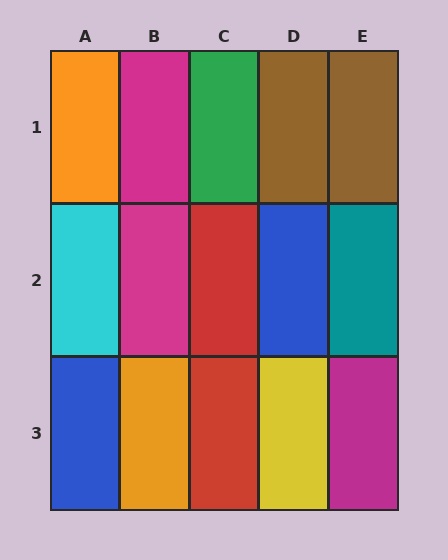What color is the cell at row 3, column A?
Blue.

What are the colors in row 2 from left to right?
Cyan, magenta, red, blue, teal.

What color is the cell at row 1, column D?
Brown.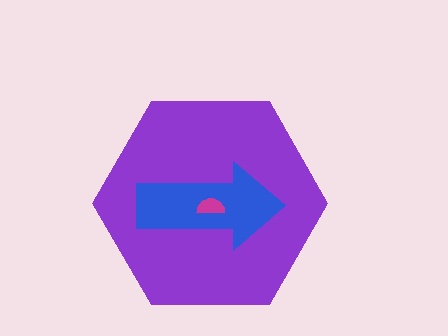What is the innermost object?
The magenta semicircle.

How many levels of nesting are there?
3.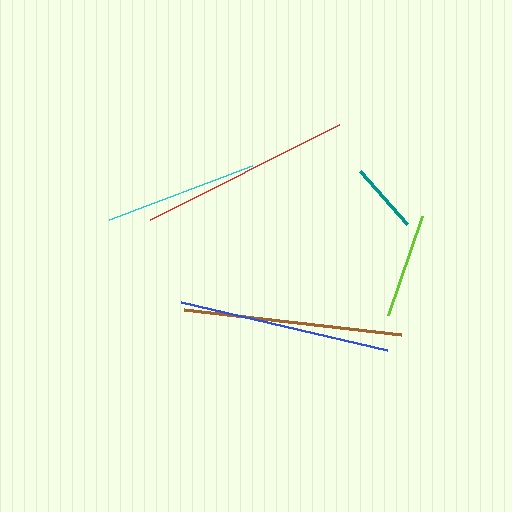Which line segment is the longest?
The brown line is the longest at approximately 218 pixels.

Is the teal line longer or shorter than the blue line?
The blue line is longer than the teal line.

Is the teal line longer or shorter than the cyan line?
The cyan line is longer than the teal line.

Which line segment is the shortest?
The teal line is the shortest at approximately 70 pixels.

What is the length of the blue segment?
The blue segment is approximately 212 pixels long.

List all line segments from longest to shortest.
From longest to shortest: brown, red, blue, cyan, lime, teal.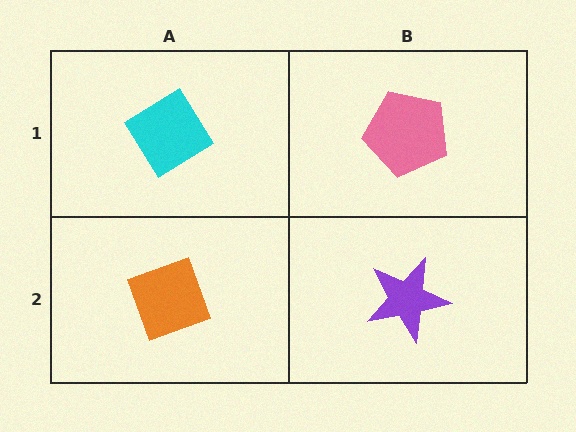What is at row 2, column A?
An orange diamond.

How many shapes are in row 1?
2 shapes.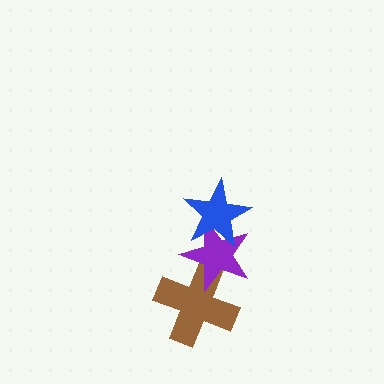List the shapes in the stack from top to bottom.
From top to bottom: the blue star, the purple star, the brown cross.